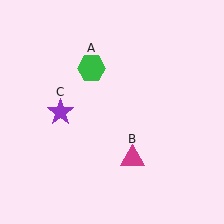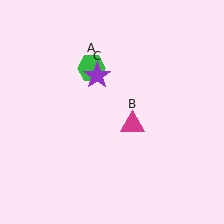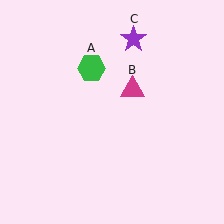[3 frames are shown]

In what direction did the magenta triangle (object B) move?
The magenta triangle (object B) moved up.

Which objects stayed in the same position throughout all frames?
Green hexagon (object A) remained stationary.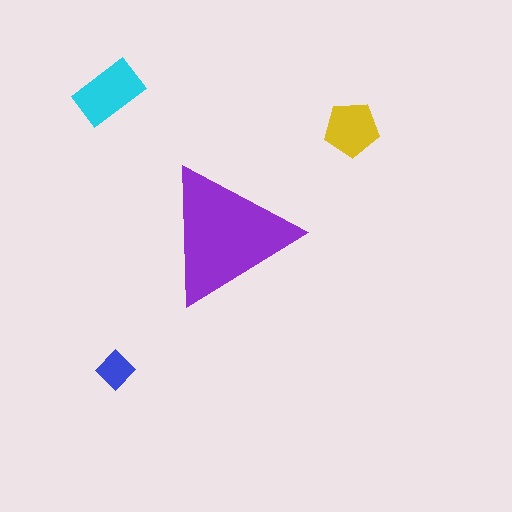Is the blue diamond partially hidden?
No, the blue diamond is fully visible.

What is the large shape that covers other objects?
A purple triangle.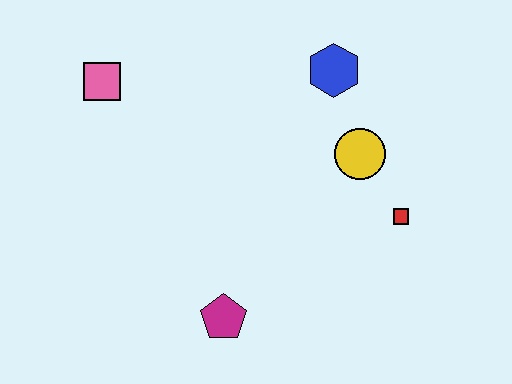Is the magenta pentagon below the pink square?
Yes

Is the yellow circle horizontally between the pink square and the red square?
Yes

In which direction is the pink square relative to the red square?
The pink square is to the left of the red square.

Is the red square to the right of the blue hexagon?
Yes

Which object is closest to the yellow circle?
The red square is closest to the yellow circle.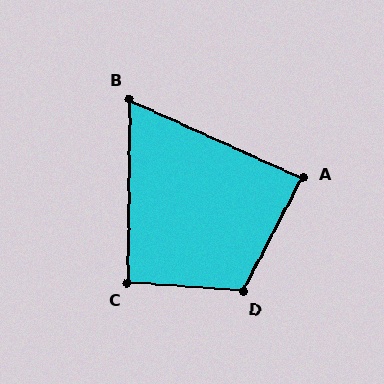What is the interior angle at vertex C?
Approximately 93 degrees (approximately right).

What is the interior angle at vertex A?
Approximately 87 degrees (approximately right).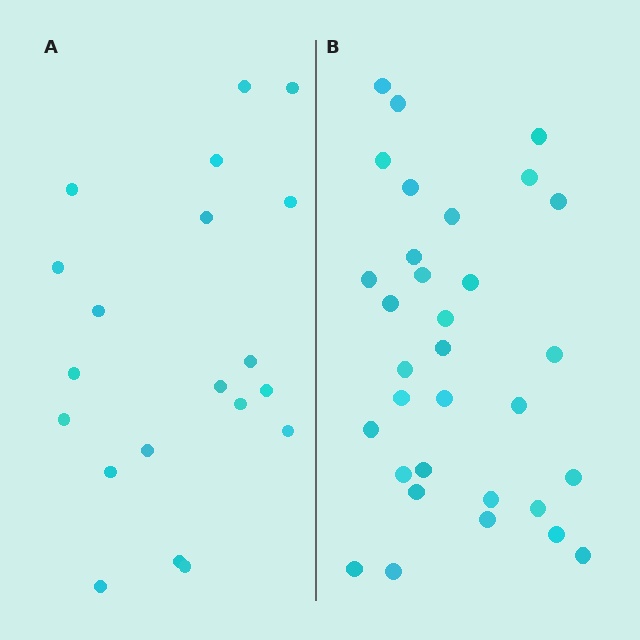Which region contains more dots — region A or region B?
Region B (the right region) has more dots.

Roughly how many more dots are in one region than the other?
Region B has roughly 12 or so more dots than region A.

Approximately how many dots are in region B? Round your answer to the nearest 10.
About 30 dots. (The exact count is 32, which rounds to 30.)